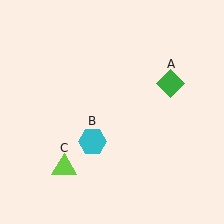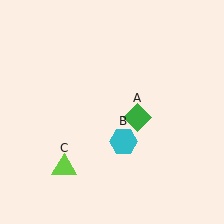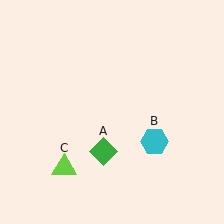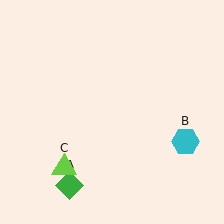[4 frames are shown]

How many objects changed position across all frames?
2 objects changed position: green diamond (object A), cyan hexagon (object B).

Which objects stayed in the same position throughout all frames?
Lime triangle (object C) remained stationary.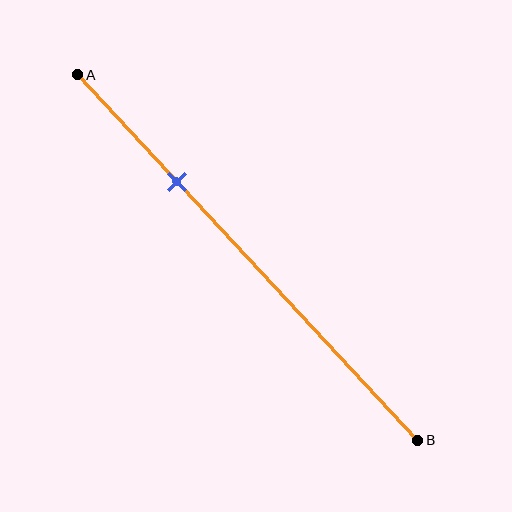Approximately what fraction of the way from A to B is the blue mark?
The blue mark is approximately 30% of the way from A to B.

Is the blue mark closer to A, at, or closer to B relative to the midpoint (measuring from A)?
The blue mark is closer to point A than the midpoint of segment AB.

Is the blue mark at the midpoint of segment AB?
No, the mark is at about 30% from A, not at the 50% midpoint.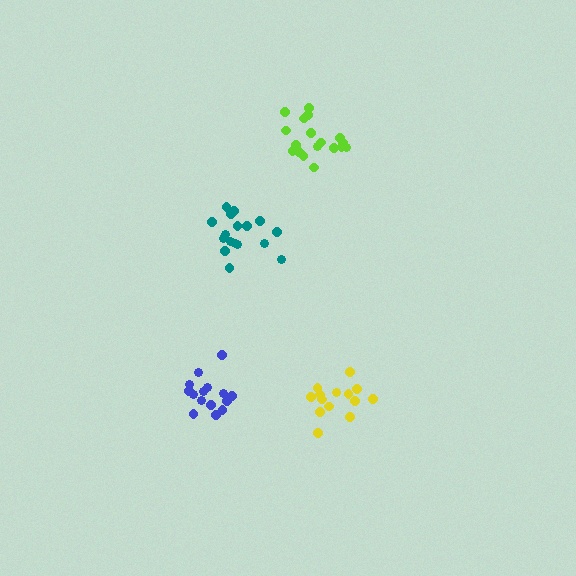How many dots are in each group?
Group 1: 14 dots, Group 2: 18 dots, Group 3: 16 dots, Group 4: 19 dots (67 total).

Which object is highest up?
The lime cluster is topmost.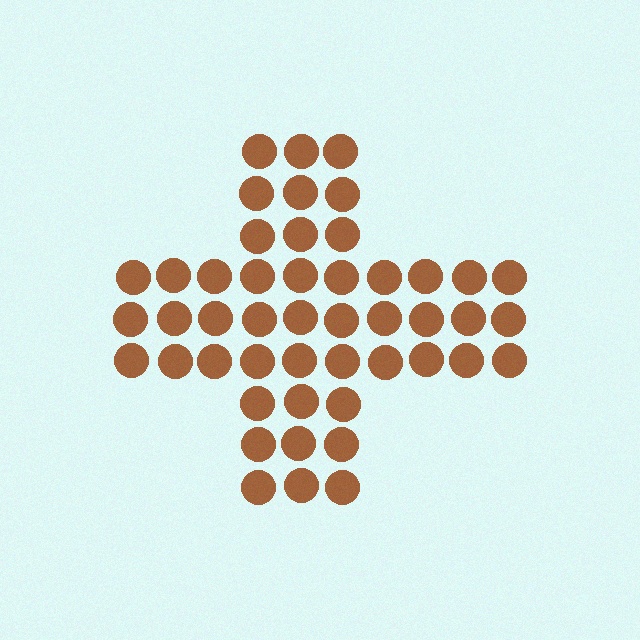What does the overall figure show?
The overall figure shows a cross.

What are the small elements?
The small elements are circles.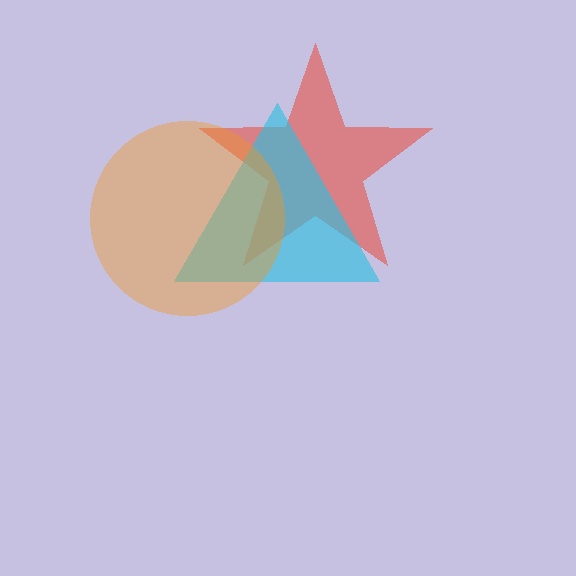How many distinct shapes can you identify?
There are 3 distinct shapes: a red star, a cyan triangle, an orange circle.